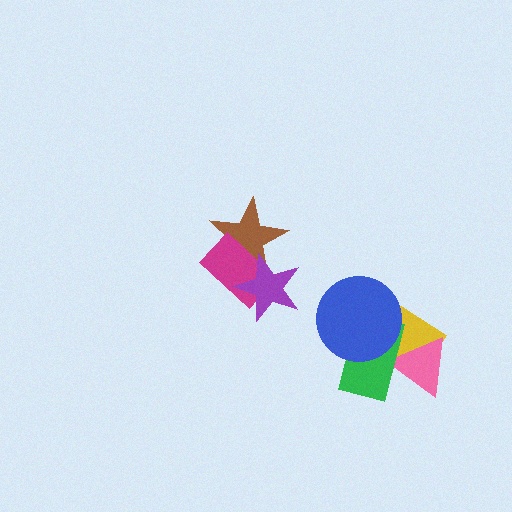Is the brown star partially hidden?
Yes, it is partially covered by another shape.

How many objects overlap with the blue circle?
2 objects overlap with the blue circle.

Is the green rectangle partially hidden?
Yes, it is partially covered by another shape.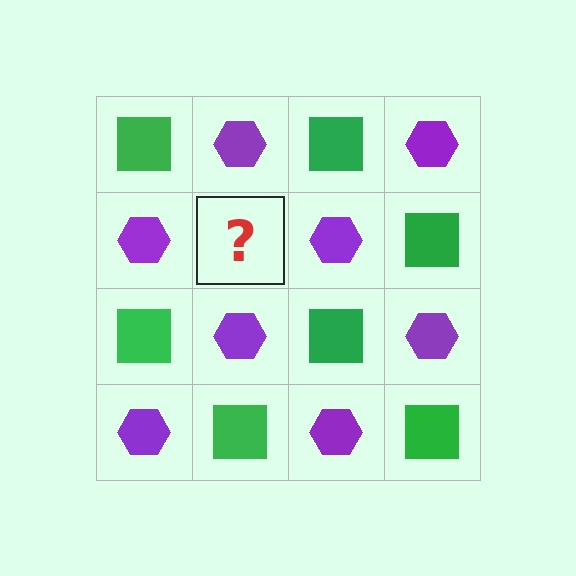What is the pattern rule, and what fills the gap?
The rule is that it alternates green square and purple hexagon in a checkerboard pattern. The gap should be filled with a green square.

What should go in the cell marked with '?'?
The missing cell should contain a green square.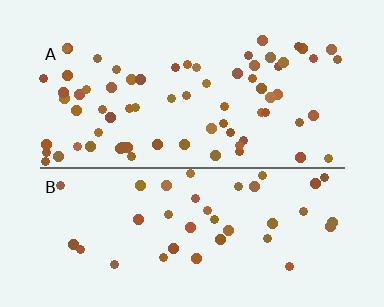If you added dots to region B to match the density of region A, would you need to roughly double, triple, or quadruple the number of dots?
Approximately double.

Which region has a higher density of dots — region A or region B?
A (the top).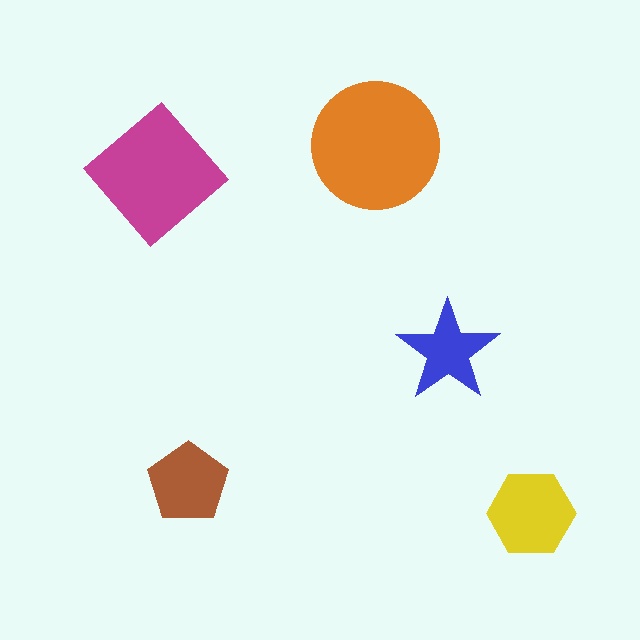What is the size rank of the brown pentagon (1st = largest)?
4th.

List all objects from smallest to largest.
The blue star, the brown pentagon, the yellow hexagon, the magenta diamond, the orange circle.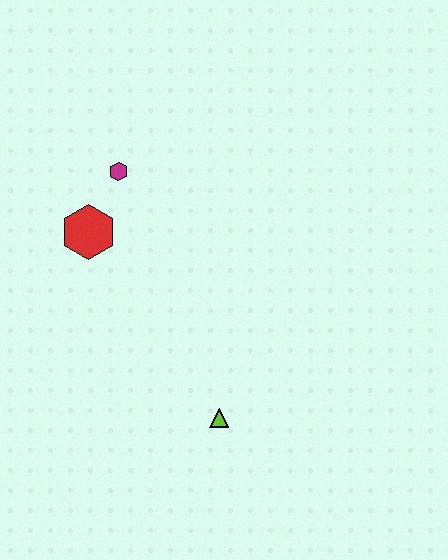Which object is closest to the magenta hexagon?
The red hexagon is closest to the magenta hexagon.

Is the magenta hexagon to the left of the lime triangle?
Yes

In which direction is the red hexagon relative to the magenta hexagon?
The red hexagon is below the magenta hexagon.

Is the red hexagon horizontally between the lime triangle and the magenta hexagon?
No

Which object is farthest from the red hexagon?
The lime triangle is farthest from the red hexagon.